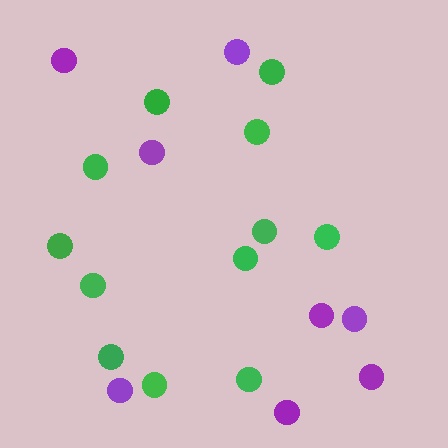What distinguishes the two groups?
There are 2 groups: one group of green circles (12) and one group of purple circles (8).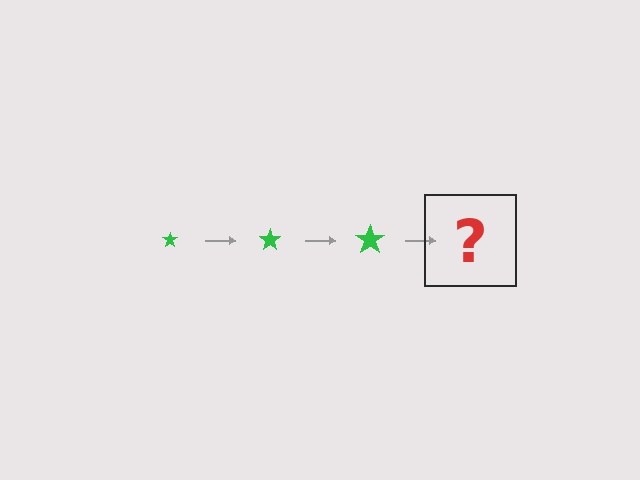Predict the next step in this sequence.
The next step is a green star, larger than the previous one.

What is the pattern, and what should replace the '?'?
The pattern is that the star gets progressively larger each step. The '?' should be a green star, larger than the previous one.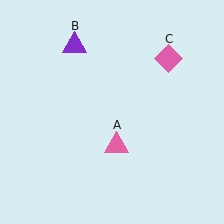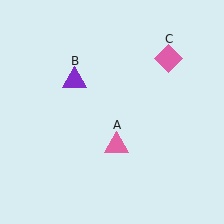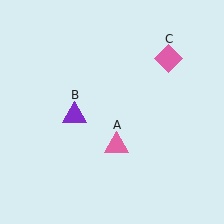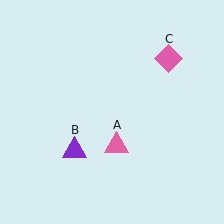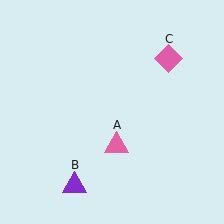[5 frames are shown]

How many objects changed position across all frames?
1 object changed position: purple triangle (object B).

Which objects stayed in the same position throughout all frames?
Pink triangle (object A) and pink diamond (object C) remained stationary.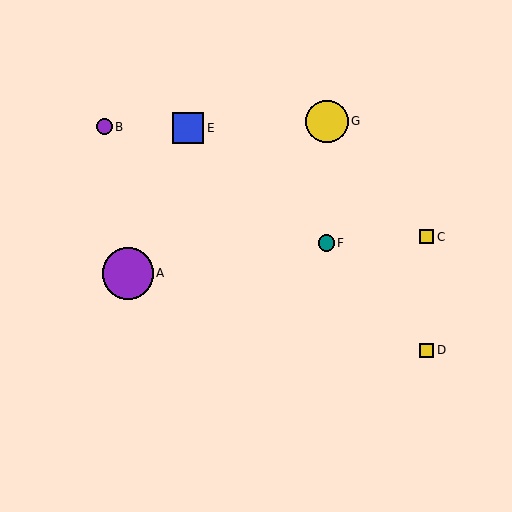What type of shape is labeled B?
Shape B is a purple circle.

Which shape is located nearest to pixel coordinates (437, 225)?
The yellow square (labeled C) at (427, 237) is nearest to that location.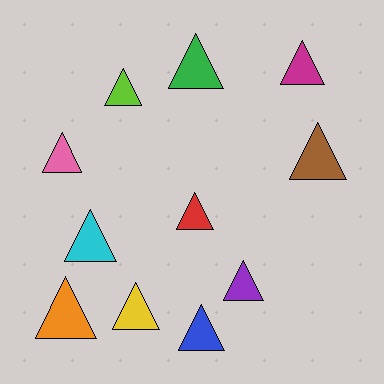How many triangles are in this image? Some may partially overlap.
There are 11 triangles.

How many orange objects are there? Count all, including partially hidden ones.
There is 1 orange object.